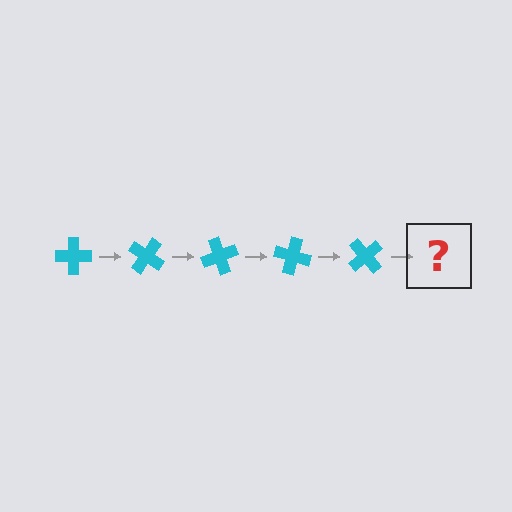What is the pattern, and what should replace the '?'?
The pattern is that the cross rotates 35 degrees each step. The '?' should be a cyan cross rotated 175 degrees.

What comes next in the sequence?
The next element should be a cyan cross rotated 175 degrees.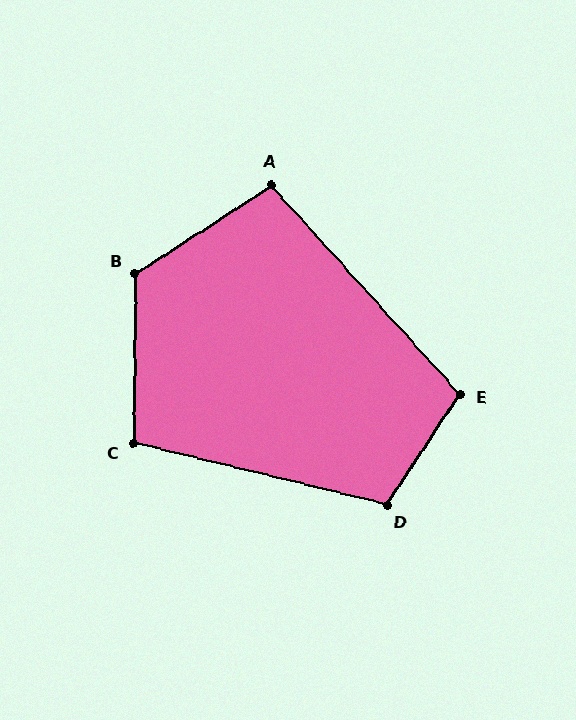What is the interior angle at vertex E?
Approximately 104 degrees (obtuse).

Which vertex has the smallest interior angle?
A, at approximately 99 degrees.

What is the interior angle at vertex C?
Approximately 103 degrees (obtuse).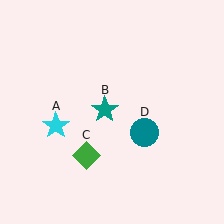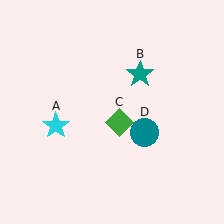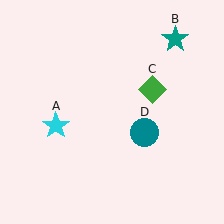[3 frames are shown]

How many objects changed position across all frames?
2 objects changed position: teal star (object B), green diamond (object C).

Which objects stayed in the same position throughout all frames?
Cyan star (object A) and teal circle (object D) remained stationary.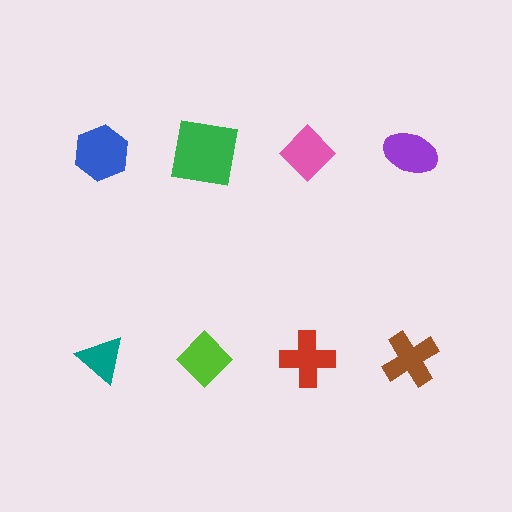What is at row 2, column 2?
A lime diamond.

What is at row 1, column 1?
A blue hexagon.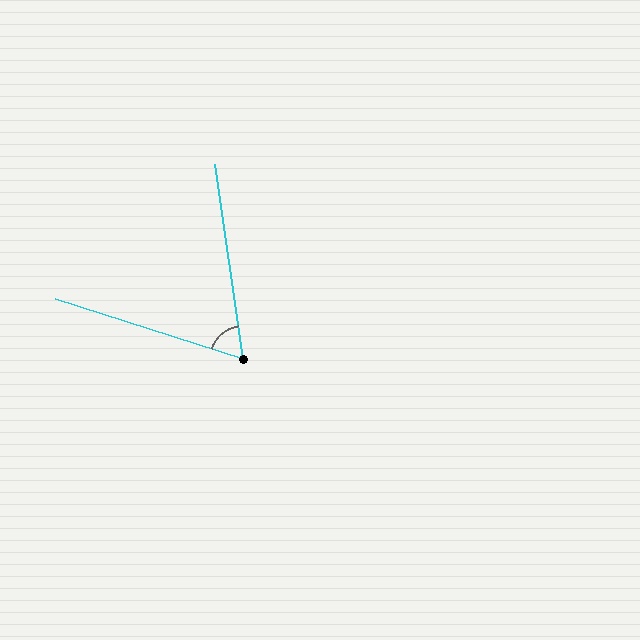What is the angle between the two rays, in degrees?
Approximately 64 degrees.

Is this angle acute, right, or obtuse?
It is acute.